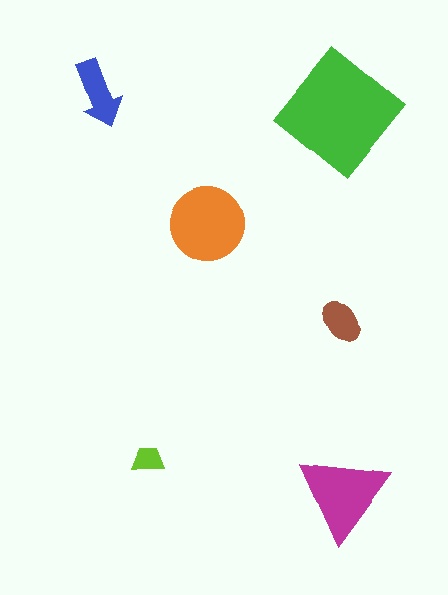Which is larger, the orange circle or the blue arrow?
The orange circle.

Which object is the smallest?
The lime trapezoid.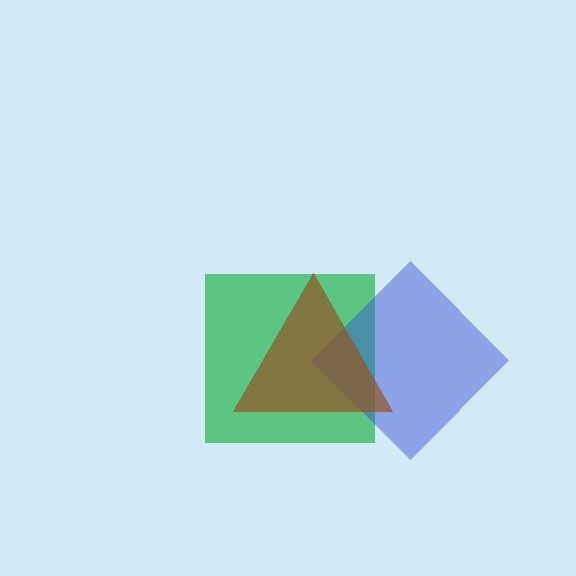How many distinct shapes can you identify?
There are 3 distinct shapes: a green square, a blue diamond, a brown triangle.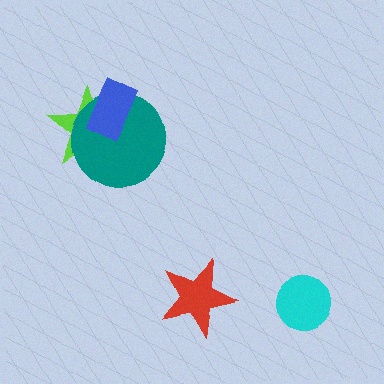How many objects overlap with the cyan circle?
0 objects overlap with the cyan circle.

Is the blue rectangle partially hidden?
No, no other shape covers it.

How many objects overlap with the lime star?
2 objects overlap with the lime star.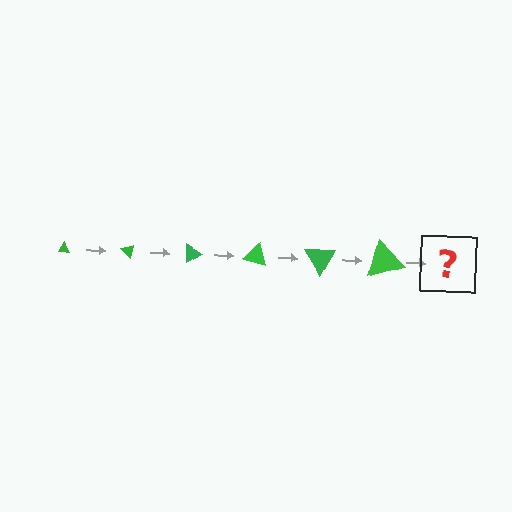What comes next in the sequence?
The next element should be a triangle, larger than the previous one and rotated 270 degrees from the start.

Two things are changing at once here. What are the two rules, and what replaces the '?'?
The two rules are that the triangle grows larger each step and it rotates 45 degrees each step. The '?' should be a triangle, larger than the previous one and rotated 270 degrees from the start.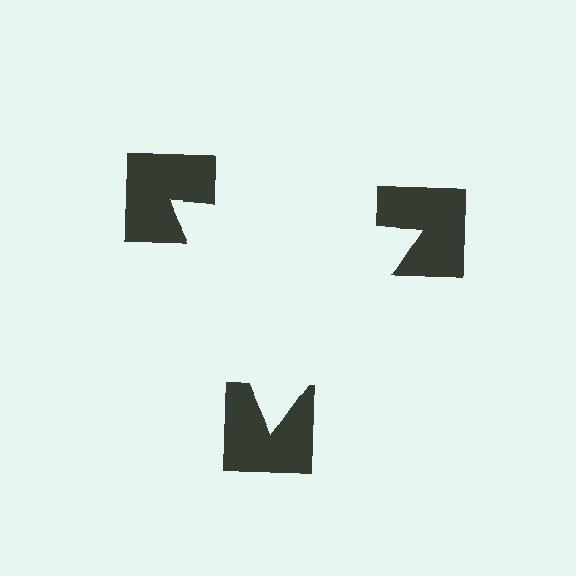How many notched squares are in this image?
There are 3 — one at each vertex of the illusory triangle.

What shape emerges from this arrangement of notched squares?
An illusory triangle — its edges are inferred from the aligned wedge cuts in the notched squares, not physically drawn.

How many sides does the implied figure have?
3 sides.